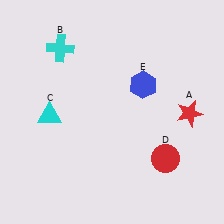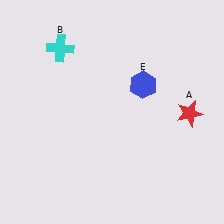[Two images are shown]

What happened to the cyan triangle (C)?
The cyan triangle (C) was removed in Image 2. It was in the bottom-left area of Image 1.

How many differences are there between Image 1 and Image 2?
There are 2 differences between the two images.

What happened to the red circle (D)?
The red circle (D) was removed in Image 2. It was in the bottom-right area of Image 1.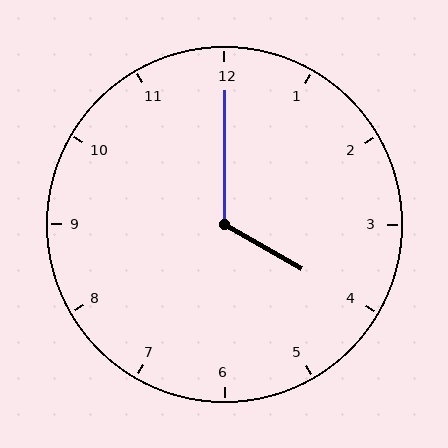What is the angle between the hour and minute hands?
Approximately 120 degrees.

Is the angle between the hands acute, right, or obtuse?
It is obtuse.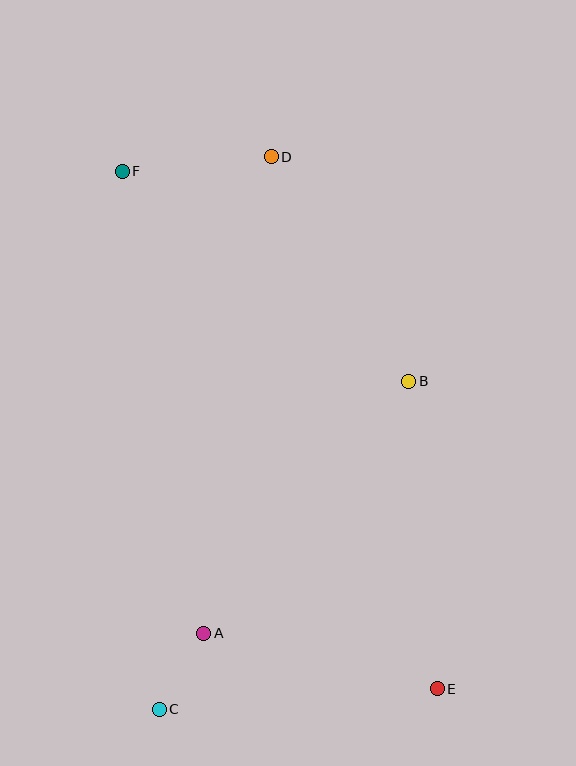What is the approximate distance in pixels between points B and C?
The distance between B and C is approximately 412 pixels.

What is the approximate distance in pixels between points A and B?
The distance between A and B is approximately 325 pixels.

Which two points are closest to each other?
Points A and C are closest to each other.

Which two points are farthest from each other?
Points E and F are farthest from each other.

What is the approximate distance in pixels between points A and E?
The distance between A and E is approximately 240 pixels.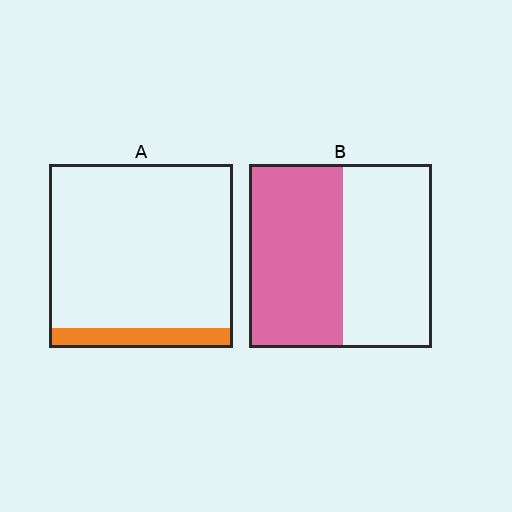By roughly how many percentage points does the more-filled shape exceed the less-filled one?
By roughly 40 percentage points (B over A).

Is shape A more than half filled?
No.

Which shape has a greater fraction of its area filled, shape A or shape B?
Shape B.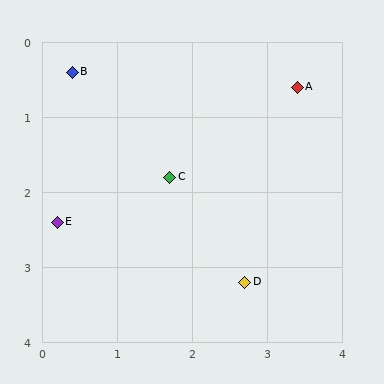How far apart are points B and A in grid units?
Points B and A are about 3.0 grid units apart.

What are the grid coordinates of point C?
Point C is at approximately (1.7, 1.8).